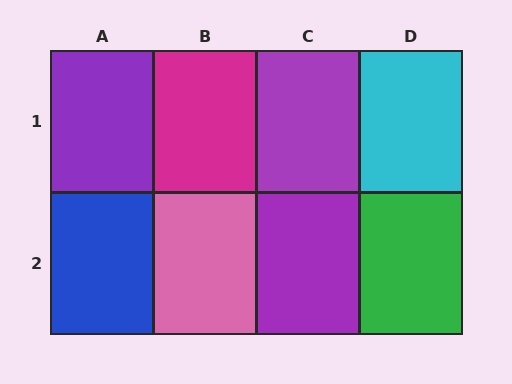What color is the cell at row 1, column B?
Magenta.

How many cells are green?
1 cell is green.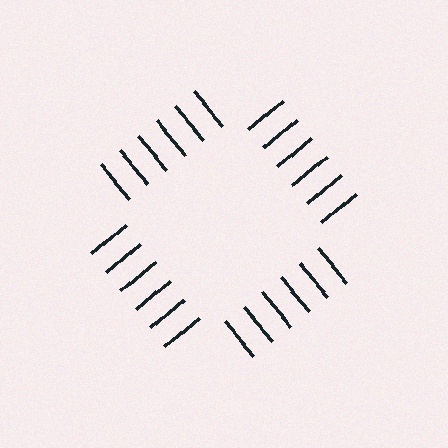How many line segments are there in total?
24 — 6 along each of the 4 edges.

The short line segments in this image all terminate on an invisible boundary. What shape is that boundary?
An illusory square — the line segments terminate on its edges but no continuous stroke is drawn.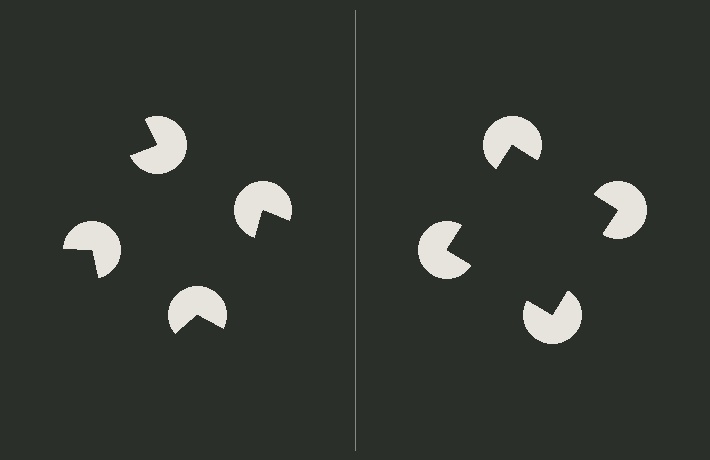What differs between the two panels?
The pac-man discs are positioned identically on both sides; only the wedge orientations differ. On the right they align to a square; on the left they are misaligned.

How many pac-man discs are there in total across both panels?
8 — 4 on each side.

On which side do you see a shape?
An illusory square appears on the right side. On the left side the wedge cuts are rotated, so no coherent shape forms.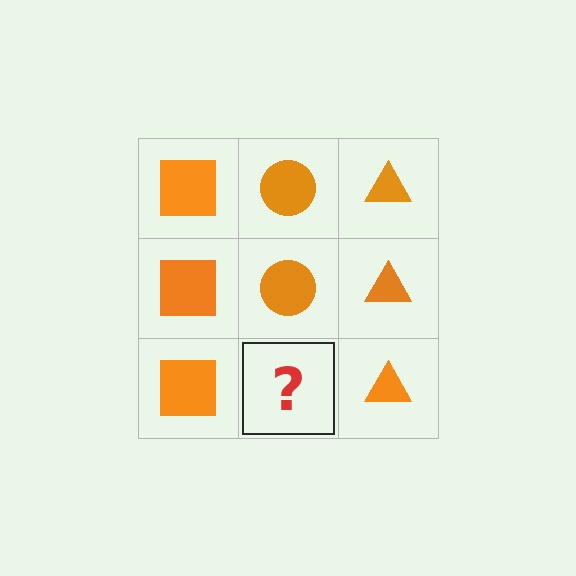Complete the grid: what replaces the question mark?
The question mark should be replaced with an orange circle.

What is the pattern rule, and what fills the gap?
The rule is that each column has a consistent shape. The gap should be filled with an orange circle.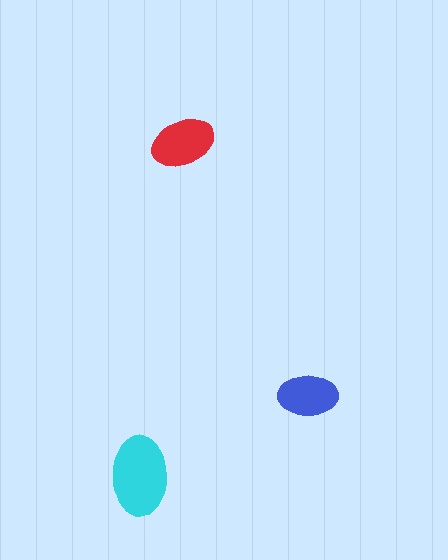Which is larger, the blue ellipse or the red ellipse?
The red one.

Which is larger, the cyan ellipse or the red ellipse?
The cyan one.